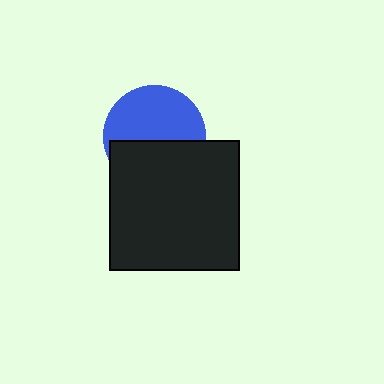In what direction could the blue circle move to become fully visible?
The blue circle could move up. That would shift it out from behind the black square entirely.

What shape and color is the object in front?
The object in front is a black square.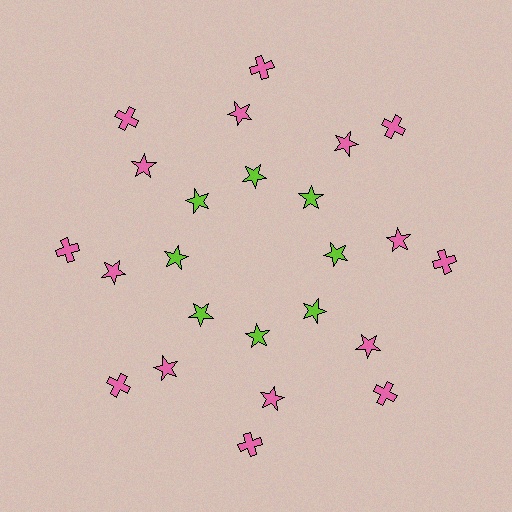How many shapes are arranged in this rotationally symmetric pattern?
There are 24 shapes, arranged in 8 groups of 3.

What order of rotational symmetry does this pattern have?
This pattern has 8-fold rotational symmetry.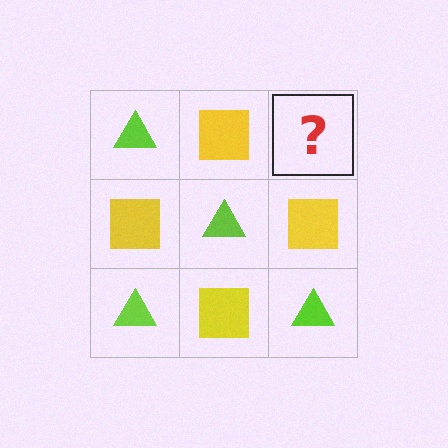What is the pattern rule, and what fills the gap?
The rule is that it alternates lime triangle and yellow square in a checkerboard pattern. The gap should be filled with a lime triangle.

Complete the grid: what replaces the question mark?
The question mark should be replaced with a lime triangle.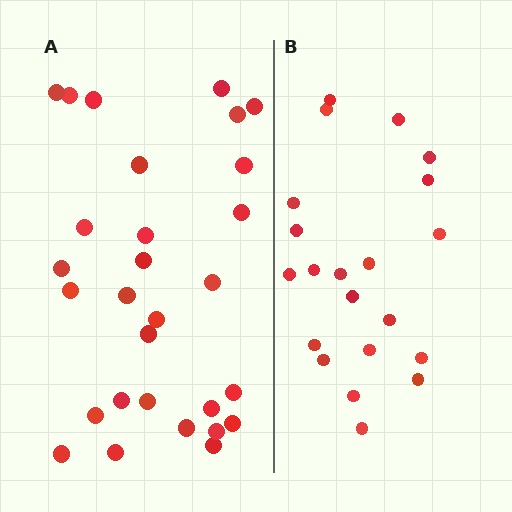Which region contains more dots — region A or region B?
Region A (the left region) has more dots.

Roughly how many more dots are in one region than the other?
Region A has roughly 8 or so more dots than region B.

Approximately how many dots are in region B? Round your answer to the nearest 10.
About 20 dots. (The exact count is 21, which rounds to 20.)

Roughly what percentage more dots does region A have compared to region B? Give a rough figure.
About 40% more.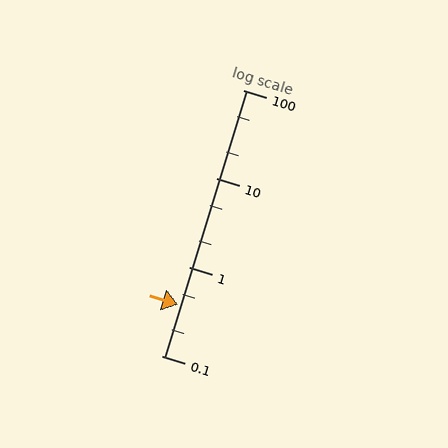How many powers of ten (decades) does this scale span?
The scale spans 3 decades, from 0.1 to 100.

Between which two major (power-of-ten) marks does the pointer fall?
The pointer is between 0.1 and 1.